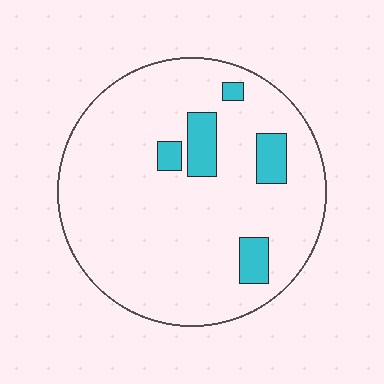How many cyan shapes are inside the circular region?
5.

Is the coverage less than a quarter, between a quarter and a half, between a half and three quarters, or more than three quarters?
Less than a quarter.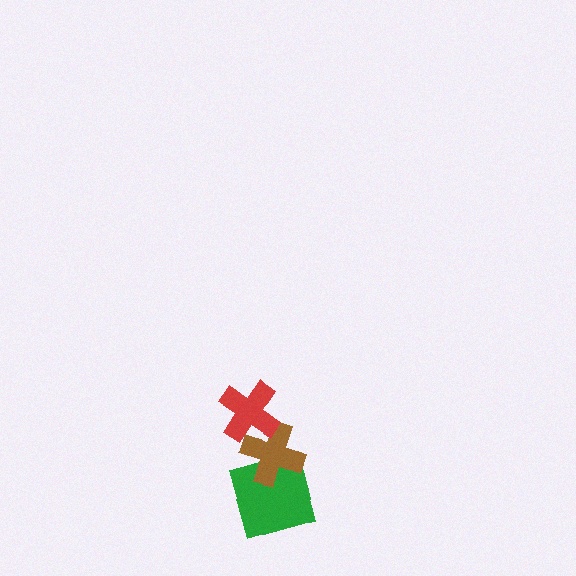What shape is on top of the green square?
The brown cross is on top of the green square.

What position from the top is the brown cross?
The brown cross is 2nd from the top.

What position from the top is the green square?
The green square is 3rd from the top.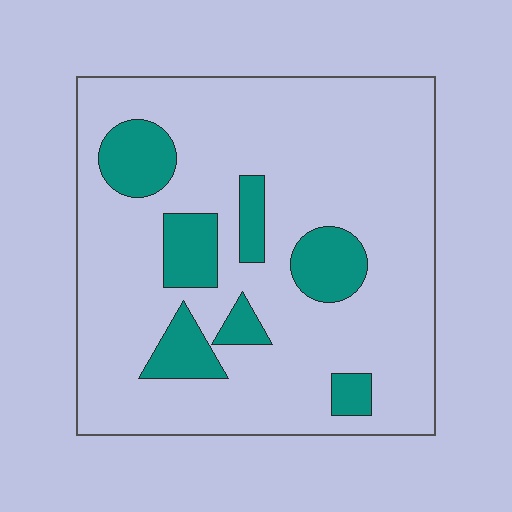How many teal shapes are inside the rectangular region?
7.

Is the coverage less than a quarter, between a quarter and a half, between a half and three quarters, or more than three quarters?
Less than a quarter.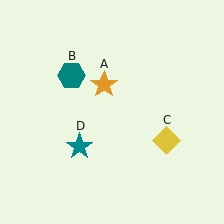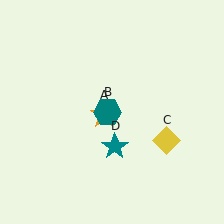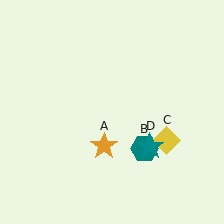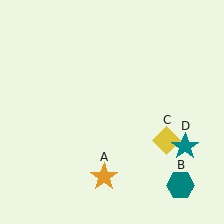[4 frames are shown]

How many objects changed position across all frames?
3 objects changed position: orange star (object A), teal hexagon (object B), teal star (object D).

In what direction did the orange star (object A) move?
The orange star (object A) moved down.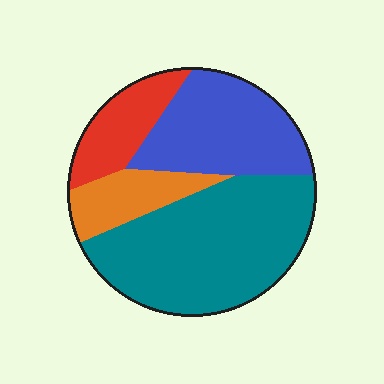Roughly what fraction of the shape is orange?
Orange covers around 10% of the shape.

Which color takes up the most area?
Teal, at roughly 45%.